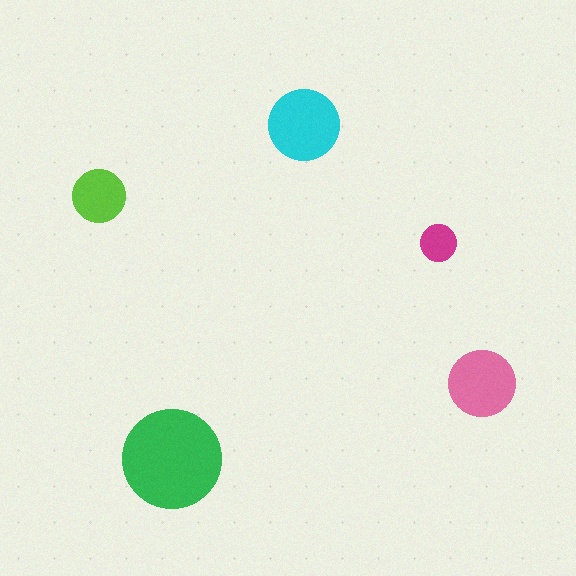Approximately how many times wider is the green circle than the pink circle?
About 1.5 times wider.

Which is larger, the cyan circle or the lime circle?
The cyan one.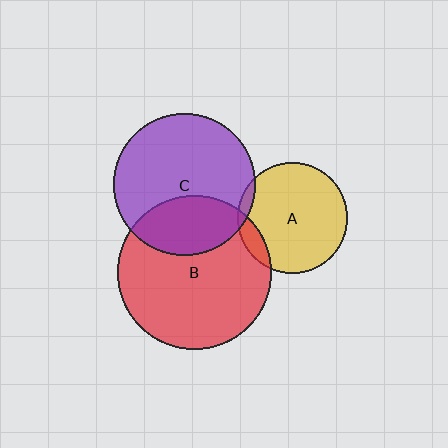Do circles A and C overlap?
Yes.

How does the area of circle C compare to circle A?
Approximately 1.6 times.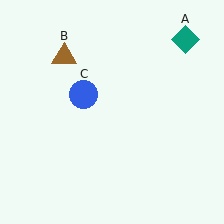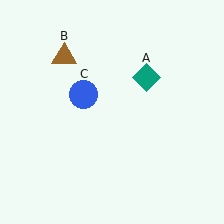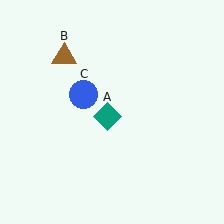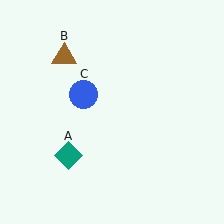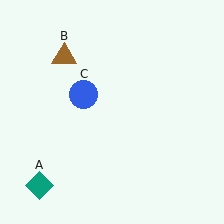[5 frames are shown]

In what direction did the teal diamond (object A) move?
The teal diamond (object A) moved down and to the left.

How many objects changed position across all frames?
1 object changed position: teal diamond (object A).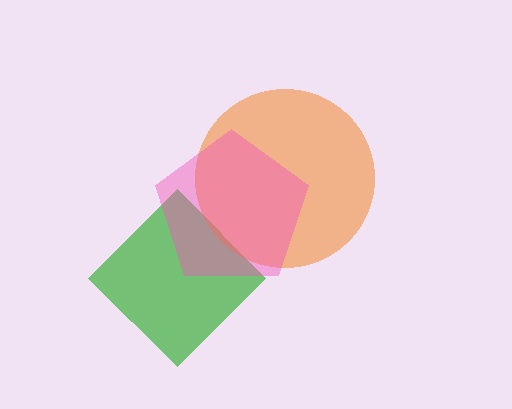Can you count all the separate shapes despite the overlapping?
Yes, there are 3 separate shapes.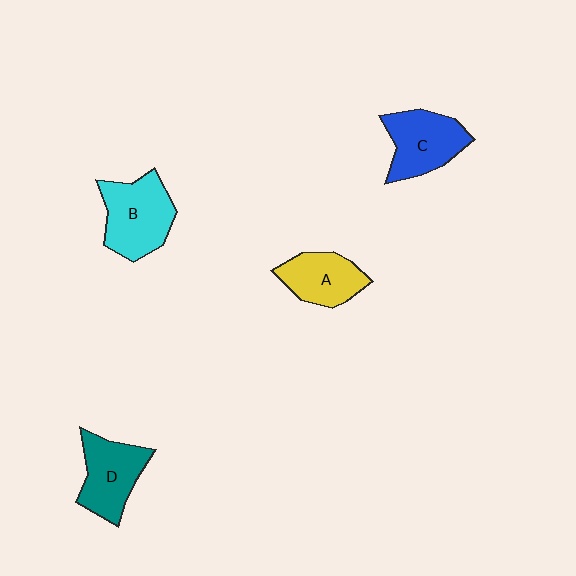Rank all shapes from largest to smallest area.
From largest to smallest: B (cyan), C (blue), D (teal), A (yellow).